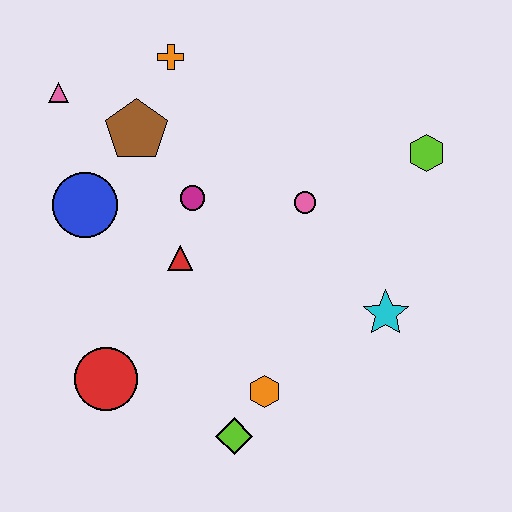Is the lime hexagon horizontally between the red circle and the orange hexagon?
No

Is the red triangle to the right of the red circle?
Yes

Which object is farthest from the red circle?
The lime hexagon is farthest from the red circle.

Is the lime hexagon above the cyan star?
Yes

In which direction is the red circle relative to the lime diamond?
The red circle is to the left of the lime diamond.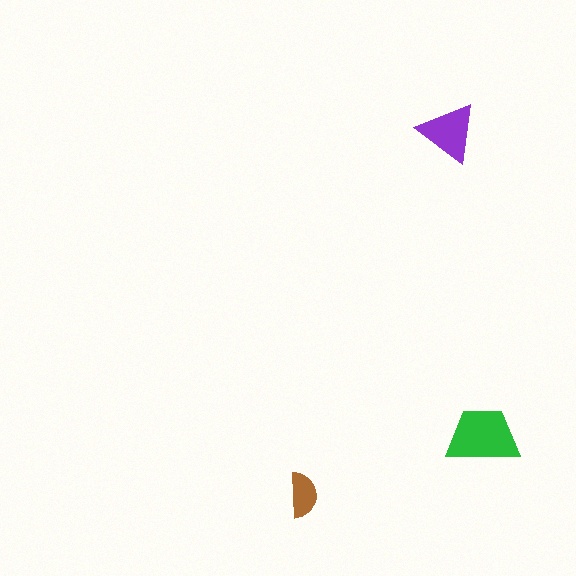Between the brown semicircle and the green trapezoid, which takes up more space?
The green trapezoid.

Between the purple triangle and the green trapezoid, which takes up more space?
The green trapezoid.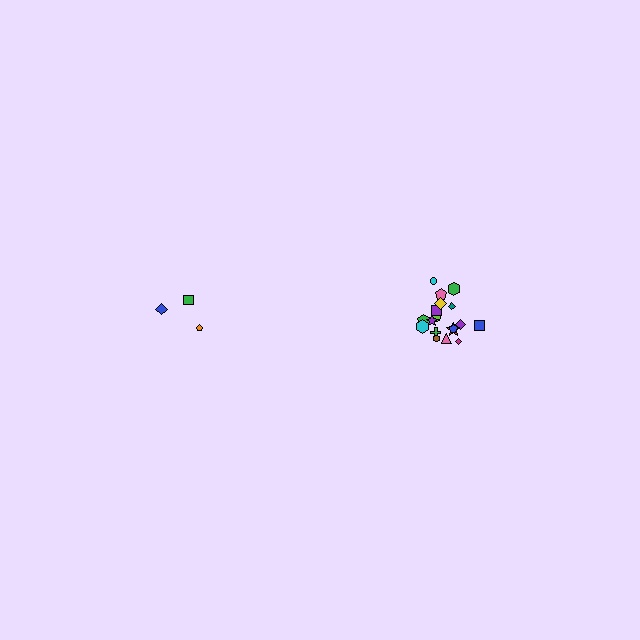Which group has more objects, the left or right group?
The right group.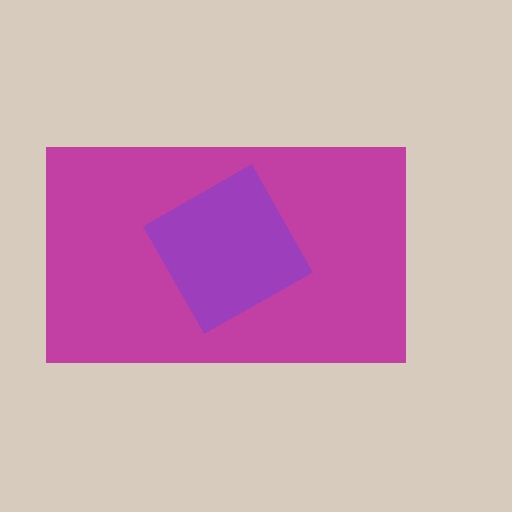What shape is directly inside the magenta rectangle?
The purple diamond.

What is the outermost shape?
The magenta rectangle.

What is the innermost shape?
The purple diamond.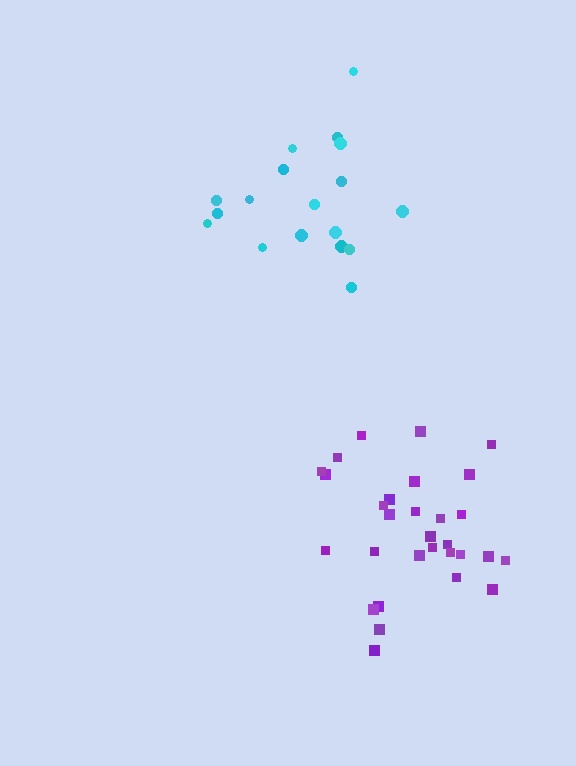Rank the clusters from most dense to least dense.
purple, cyan.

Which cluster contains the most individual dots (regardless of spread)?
Purple (30).